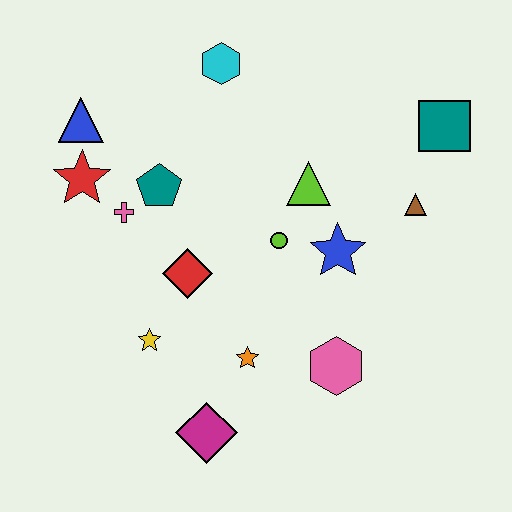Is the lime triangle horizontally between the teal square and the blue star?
No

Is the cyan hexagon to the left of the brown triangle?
Yes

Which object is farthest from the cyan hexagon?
The magenta diamond is farthest from the cyan hexagon.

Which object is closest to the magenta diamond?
The orange star is closest to the magenta diamond.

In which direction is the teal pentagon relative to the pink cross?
The teal pentagon is to the right of the pink cross.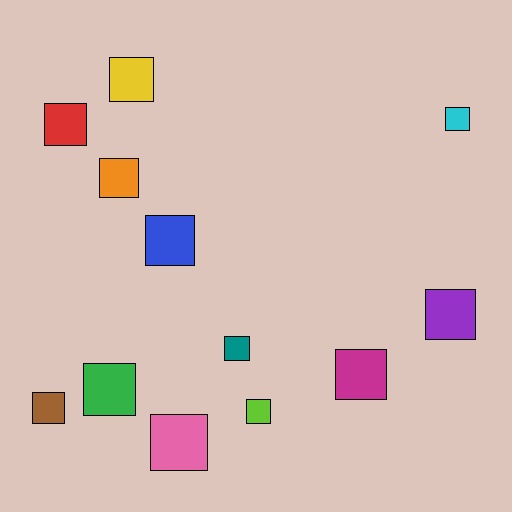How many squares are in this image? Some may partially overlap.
There are 12 squares.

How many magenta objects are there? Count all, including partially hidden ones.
There is 1 magenta object.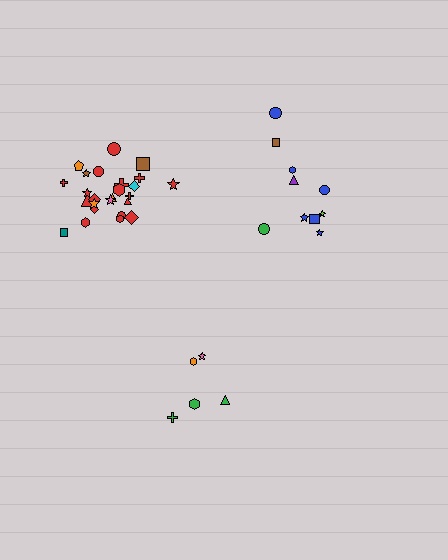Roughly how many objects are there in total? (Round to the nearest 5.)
Roughly 40 objects in total.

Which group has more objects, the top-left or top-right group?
The top-left group.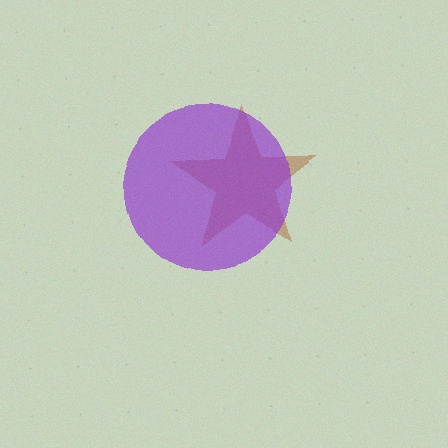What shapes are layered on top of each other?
The layered shapes are: a brown star, a purple circle.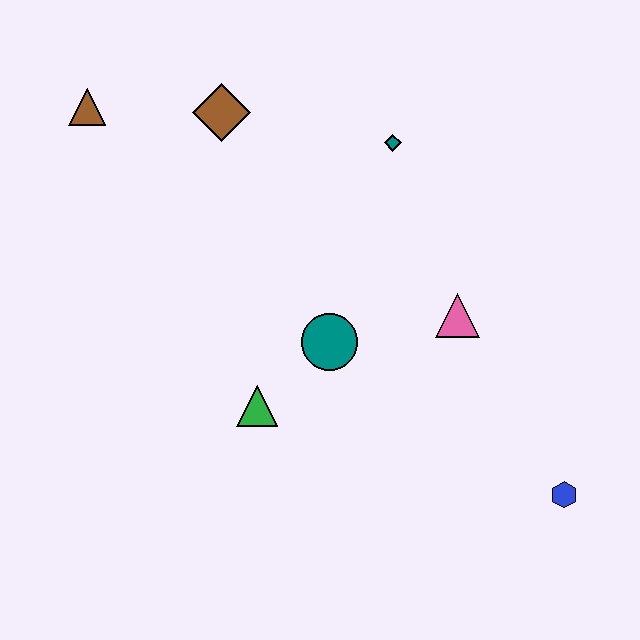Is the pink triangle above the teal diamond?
No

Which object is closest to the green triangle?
The teal circle is closest to the green triangle.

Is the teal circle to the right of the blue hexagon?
No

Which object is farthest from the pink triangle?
The brown triangle is farthest from the pink triangle.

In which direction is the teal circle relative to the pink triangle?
The teal circle is to the left of the pink triangle.